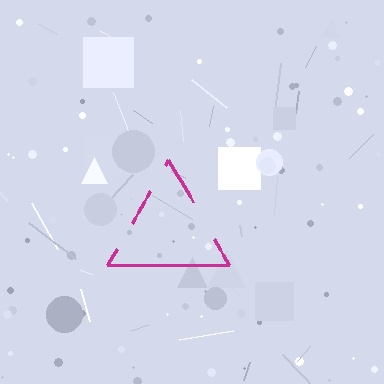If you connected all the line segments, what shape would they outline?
They would outline a triangle.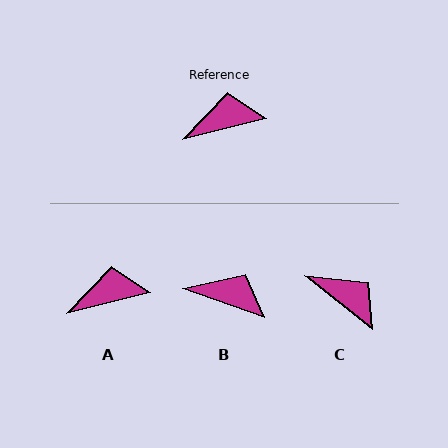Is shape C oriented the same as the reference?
No, it is off by about 52 degrees.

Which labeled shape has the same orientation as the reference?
A.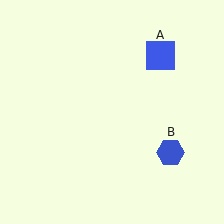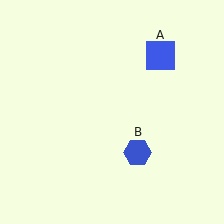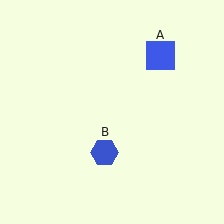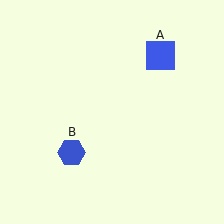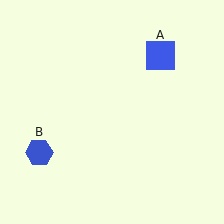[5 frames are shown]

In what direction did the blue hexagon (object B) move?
The blue hexagon (object B) moved left.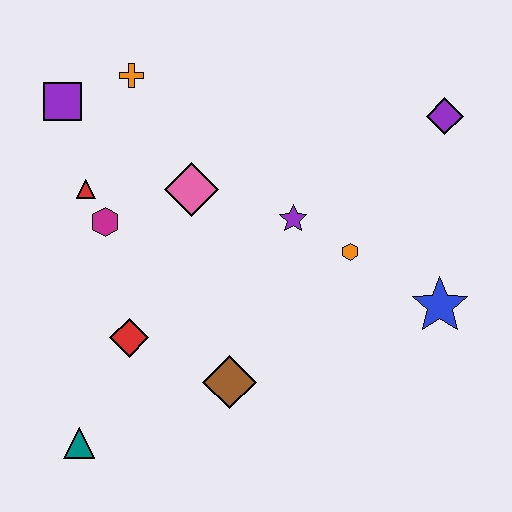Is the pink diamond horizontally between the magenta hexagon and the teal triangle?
No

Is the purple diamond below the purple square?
Yes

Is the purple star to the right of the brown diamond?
Yes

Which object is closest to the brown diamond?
The red diamond is closest to the brown diamond.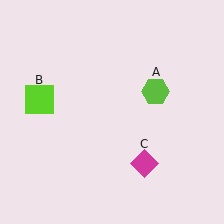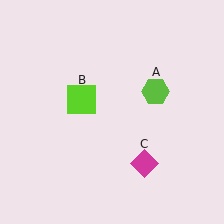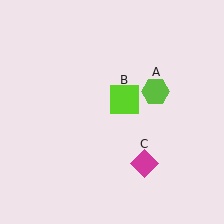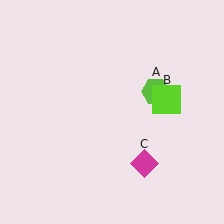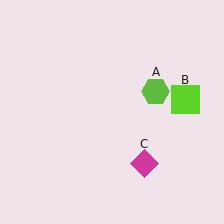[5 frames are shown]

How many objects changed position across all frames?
1 object changed position: lime square (object B).